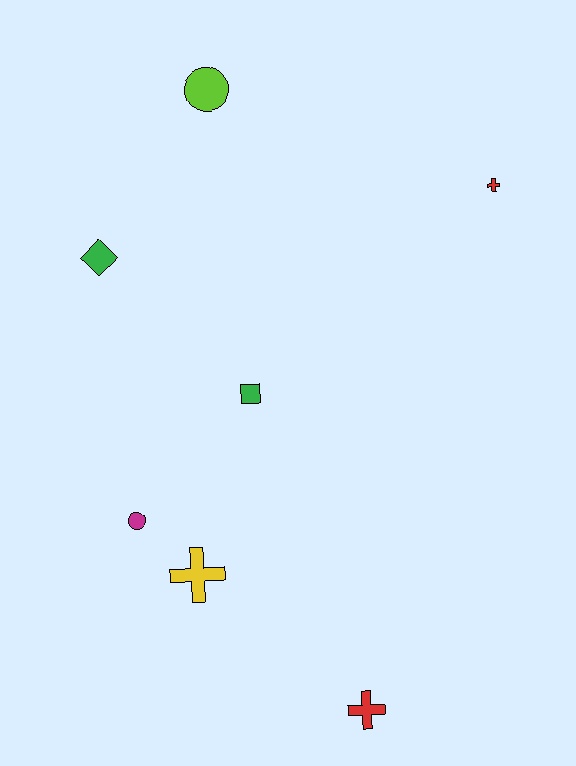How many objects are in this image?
There are 7 objects.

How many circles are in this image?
There are 2 circles.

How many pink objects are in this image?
There are no pink objects.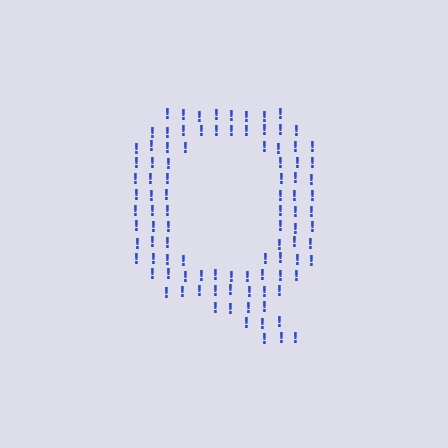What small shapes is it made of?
It is made of small exclamation marks.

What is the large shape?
The large shape is the letter Q.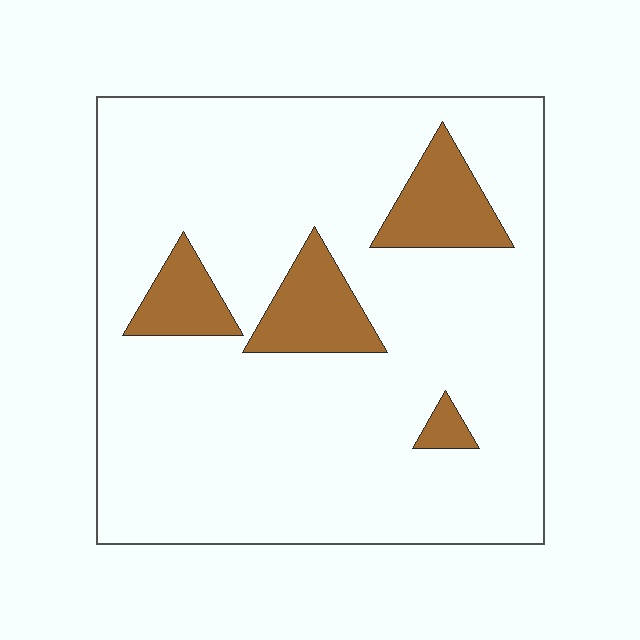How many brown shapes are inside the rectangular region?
4.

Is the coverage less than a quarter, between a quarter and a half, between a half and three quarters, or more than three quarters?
Less than a quarter.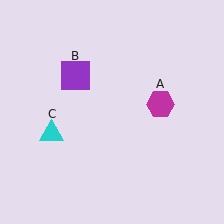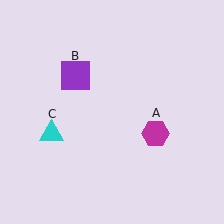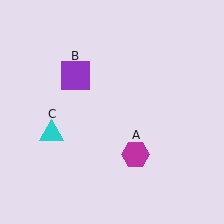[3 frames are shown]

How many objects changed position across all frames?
1 object changed position: magenta hexagon (object A).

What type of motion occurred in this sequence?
The magenta hexagon (object A) rotated clockwise around the center of the scene.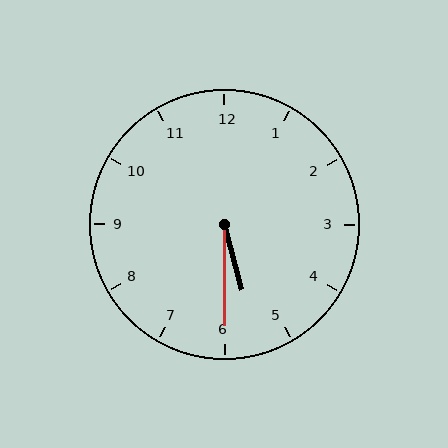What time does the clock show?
5:30.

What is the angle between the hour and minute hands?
Approximately 15 degrees.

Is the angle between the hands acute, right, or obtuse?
It is acute.